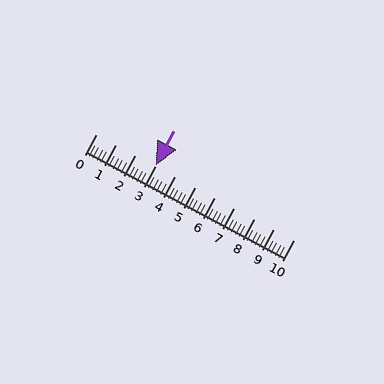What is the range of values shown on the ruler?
The ruler shows values from 0 to 10.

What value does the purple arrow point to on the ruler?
The purple arrow points to approximately 3.0.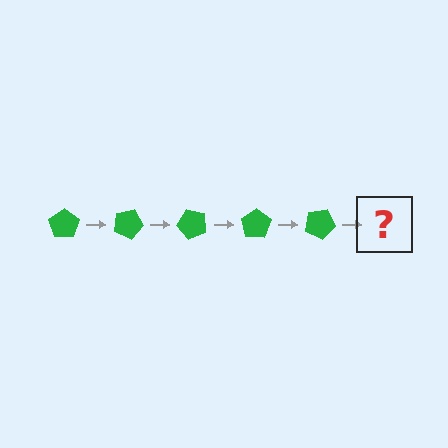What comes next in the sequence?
The next element should be a green pentagon rotated 125 degrees.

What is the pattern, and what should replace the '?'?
The pattern is that the pentagon rotates 25 degrees each step. The '?' should be a green pentagon rotated 125 degrees.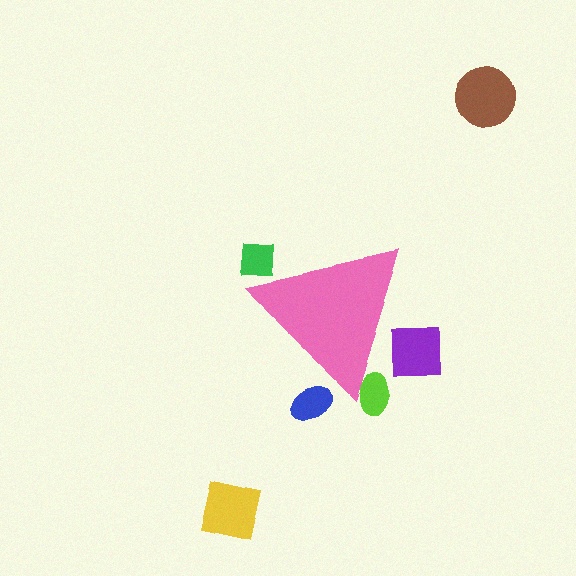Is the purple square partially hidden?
Yes, the purple square is partially hidden behind the pink triangle.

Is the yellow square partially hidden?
No, the yellow square is fully visible.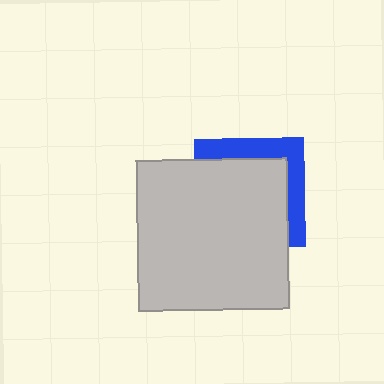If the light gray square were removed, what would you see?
You would see the complete blue square.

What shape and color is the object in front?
The object in front is a light gray square.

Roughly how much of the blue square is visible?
A small part of it is visible (roughly 32%).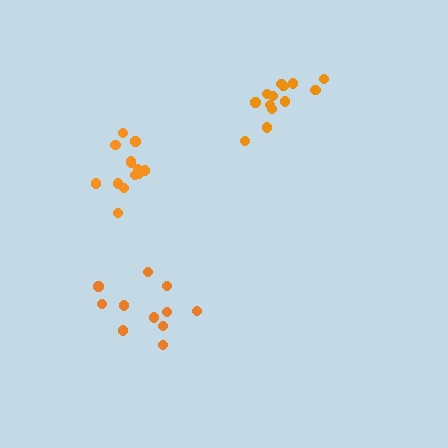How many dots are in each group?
Group 1: 13 dots, Group 2: 13 dots, Group 3: 11 dots (37 total).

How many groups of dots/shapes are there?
There are 3 groups.